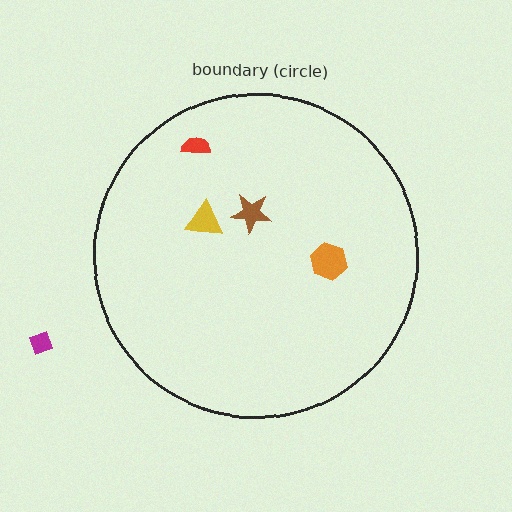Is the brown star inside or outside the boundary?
Inside.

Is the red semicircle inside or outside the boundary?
Inside.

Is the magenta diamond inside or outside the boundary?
Outside.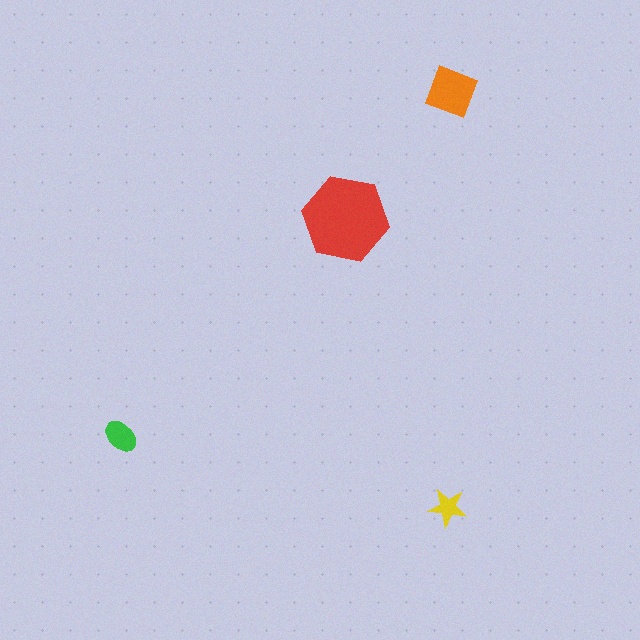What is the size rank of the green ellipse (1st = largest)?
3rd.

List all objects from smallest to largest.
The yellow star, the green ellipse, the orange diamond, the red hexagon.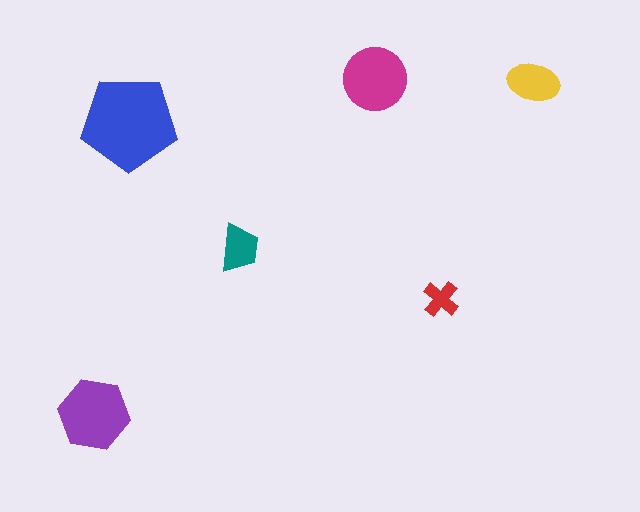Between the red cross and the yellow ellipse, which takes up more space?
The yellow ellipse.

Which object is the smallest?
The red cross.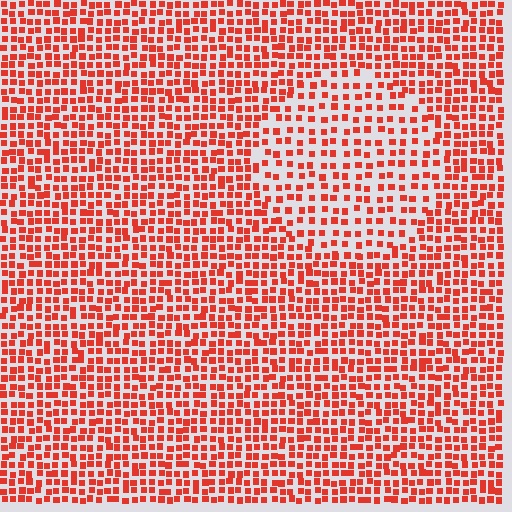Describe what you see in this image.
The image contains small red elements arranged at two different densities. A circle-shaped region is visible where the elements are less densely packed than the surrounding area.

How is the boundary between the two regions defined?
The boundary is defined by a change in element density (approximately 1.7x ratio). All elements are the same color, size, and shape.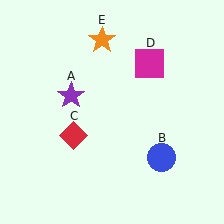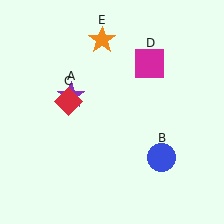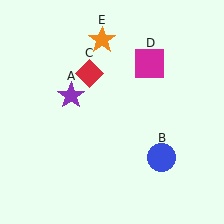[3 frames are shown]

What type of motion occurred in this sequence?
The red diamond (object C) rotated clockwise around the center of the scene.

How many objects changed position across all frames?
1 object changed position: red diamond (object C).